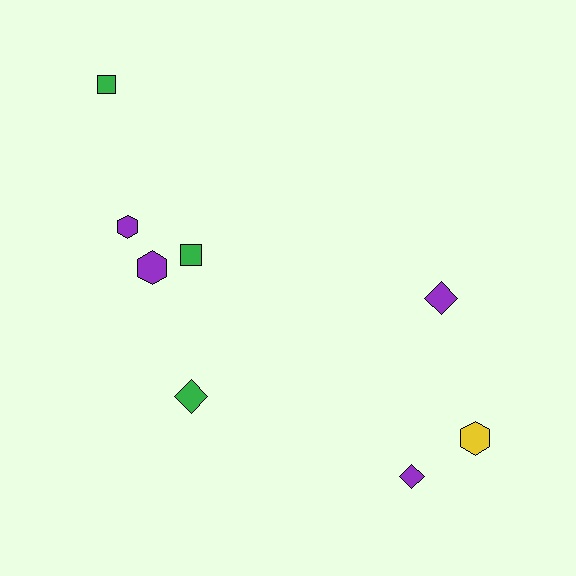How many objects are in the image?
There are 8 objects.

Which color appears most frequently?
Purple, with 4 objects.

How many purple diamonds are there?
There are 2 purple diamonds.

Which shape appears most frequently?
Hexagon, with 3 objects.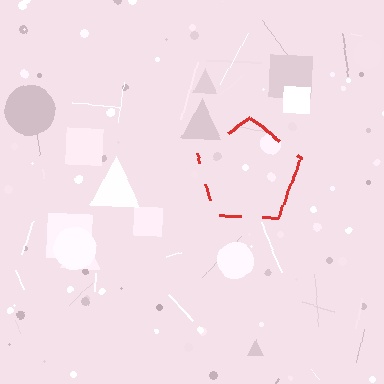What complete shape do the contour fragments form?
The contour fragments form a pentagon.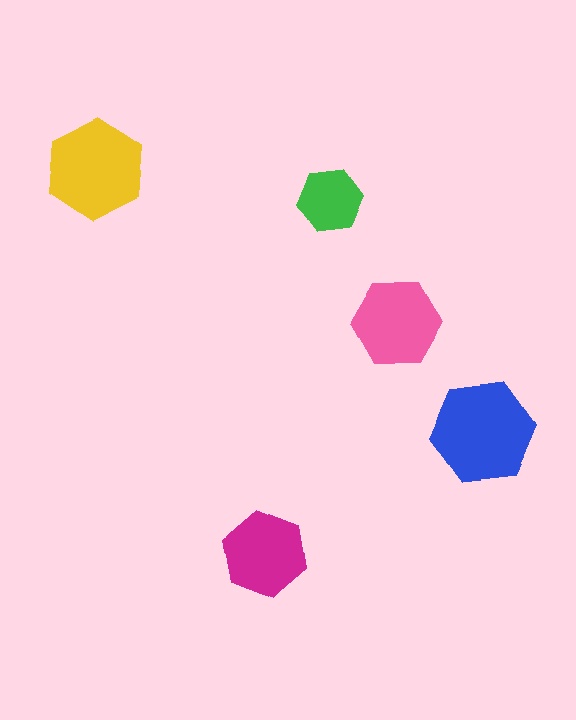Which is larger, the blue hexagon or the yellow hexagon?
The blue one.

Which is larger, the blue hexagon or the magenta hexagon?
The blue one.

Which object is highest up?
The yellow hexagon is topmost.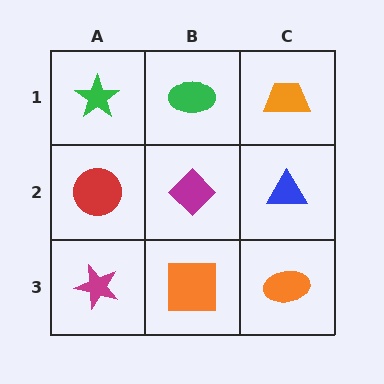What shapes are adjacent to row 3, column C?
A blue triangle (row 2, column C), an orange square (row 3, column B).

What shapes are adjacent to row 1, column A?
A red circle (row 2, column A), a green ellipse (row 1, column B).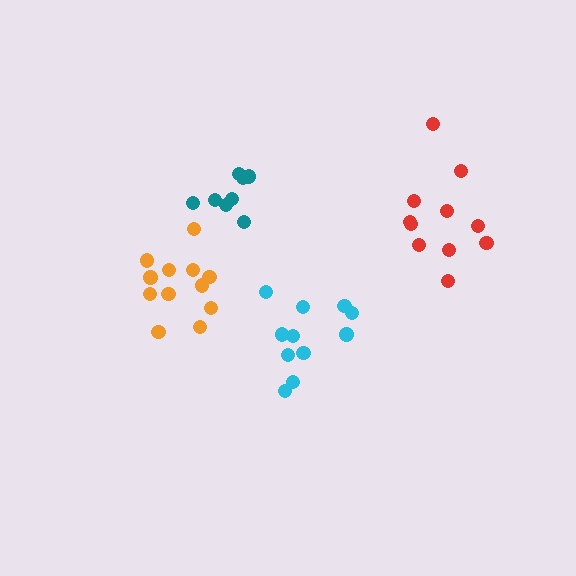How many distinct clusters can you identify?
There are 4 distinct clusters.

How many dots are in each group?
Group 1: 12 dots, Group 2: 11 dots, Group 3: 11 dots, Group 4: 8 dots (42 total).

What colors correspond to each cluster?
The clusters are colored: orange, red, cyan, teal.